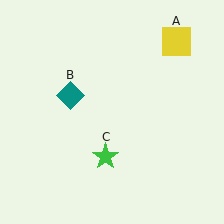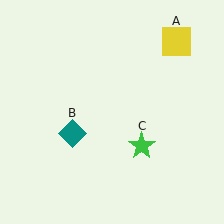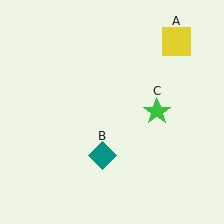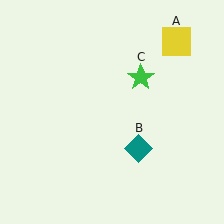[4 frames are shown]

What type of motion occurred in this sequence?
The teal diamond (object B), green star (object C) rotated counterclockwise around the center of the scene.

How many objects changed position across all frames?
2 objects changed position: teal diamond (object B), green star (object C).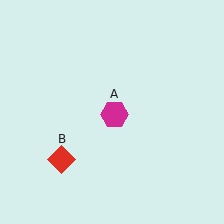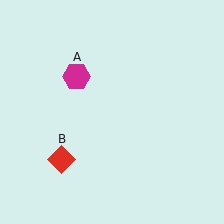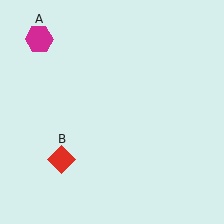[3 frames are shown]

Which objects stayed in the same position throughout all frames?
Red diamond (object B) remained stationary.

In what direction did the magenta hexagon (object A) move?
The magenta hexagon (object A) moved up and to the left.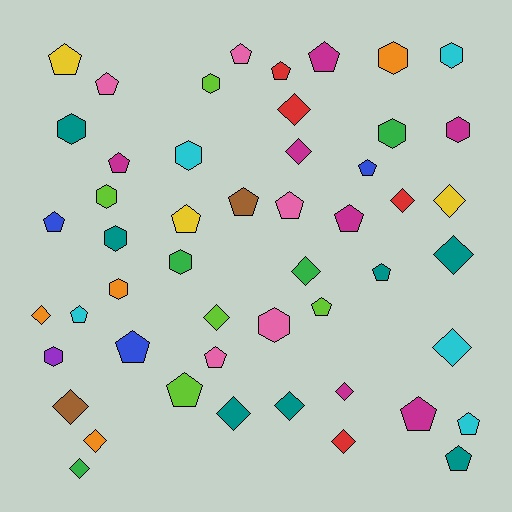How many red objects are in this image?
There are 4 red objects.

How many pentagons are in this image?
There are 21 pentagons.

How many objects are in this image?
There are 50 objects.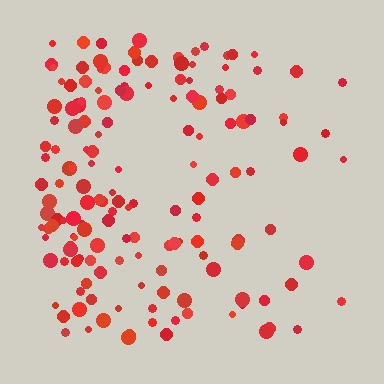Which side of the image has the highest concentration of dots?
The left.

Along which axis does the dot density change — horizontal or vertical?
Horizontal.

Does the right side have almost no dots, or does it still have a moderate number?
Still a moderate number, just noticeably fewer than the left.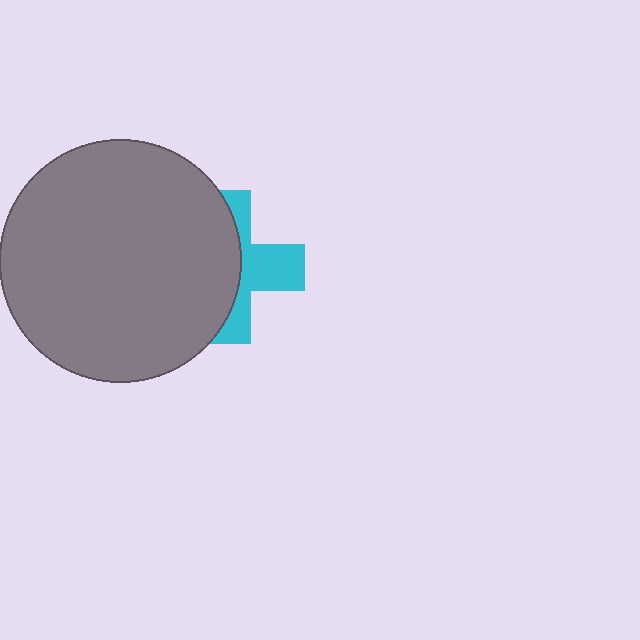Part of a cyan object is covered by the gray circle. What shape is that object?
It is a cross.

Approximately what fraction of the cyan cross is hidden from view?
Roughly 57% of the cyan cross is hidden behind the gray circle.